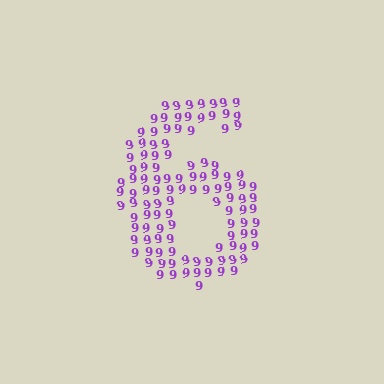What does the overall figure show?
The overall figure shows the digit 6.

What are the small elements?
The small elements are digit 9's.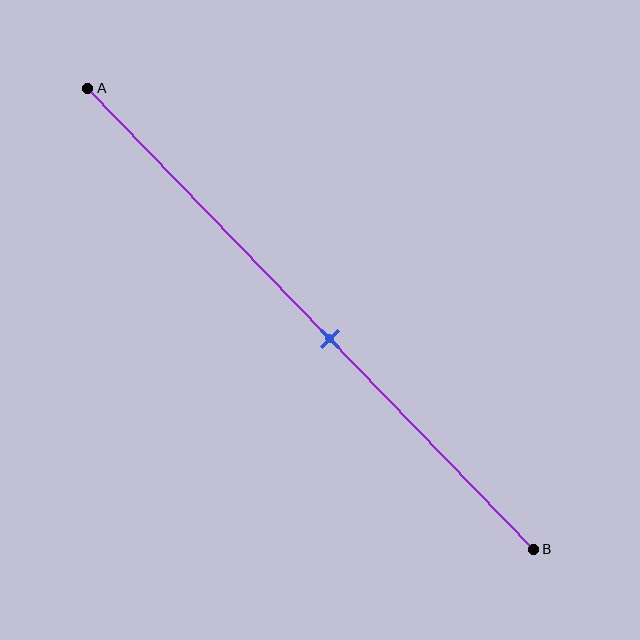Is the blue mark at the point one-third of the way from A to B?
No, the mark is at about 55% from A, not at the 33% one-third point.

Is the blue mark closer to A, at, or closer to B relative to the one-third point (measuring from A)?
The blue mark is closer to point B than the one-third point of segment AB.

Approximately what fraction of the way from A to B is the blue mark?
The blue mark is approximately 55% of the way from A to B.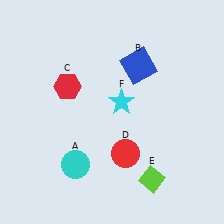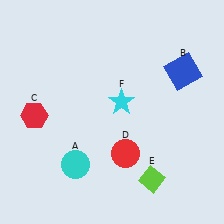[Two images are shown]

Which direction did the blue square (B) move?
The blue square (B) moved right.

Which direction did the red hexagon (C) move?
The red hexagon (C) moved left.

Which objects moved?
The objects that moved are: the blue square (B), the red hexagon (C).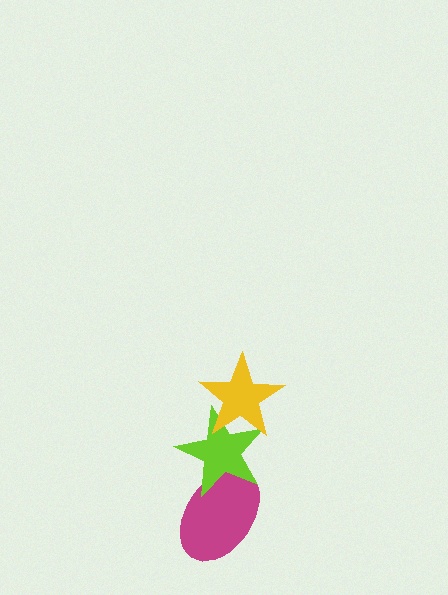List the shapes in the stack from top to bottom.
From top to bottom: the yellow star, the lime star, the magenta ellipse.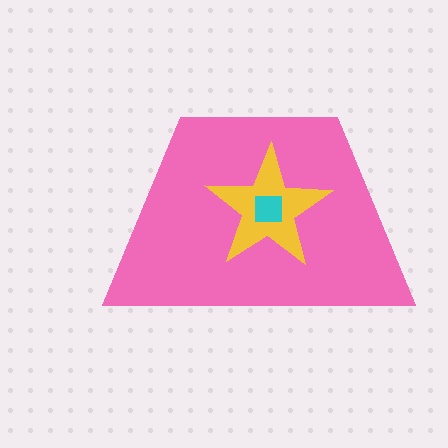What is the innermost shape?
The cyan square.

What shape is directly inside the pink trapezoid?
The yellow star.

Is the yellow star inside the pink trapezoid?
Yes.